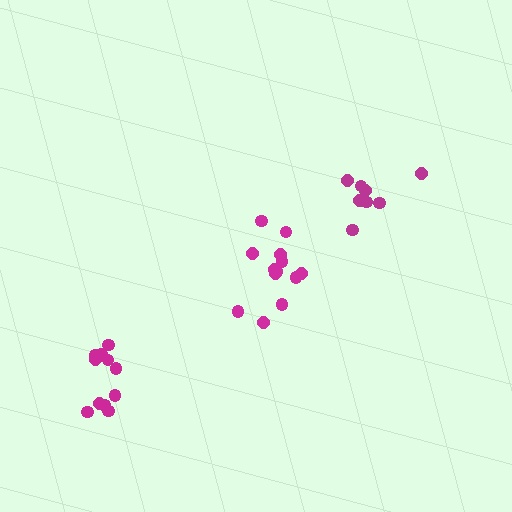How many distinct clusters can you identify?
There are 3 distinct clusters.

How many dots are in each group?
Group 1: 13 dots, Group 2: 8 dots, Group 3: 11 dots (32 total).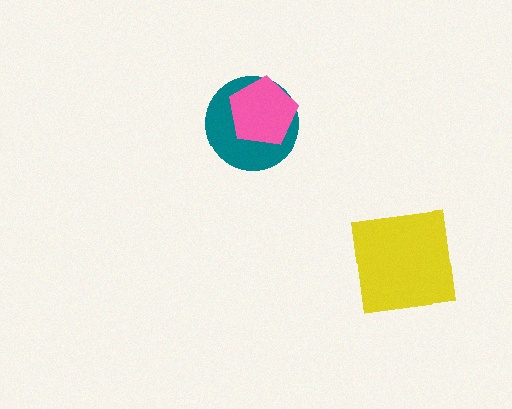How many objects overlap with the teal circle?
1 object overlaps with the teal circle.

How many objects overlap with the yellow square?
0 objects overlap with the yellow square.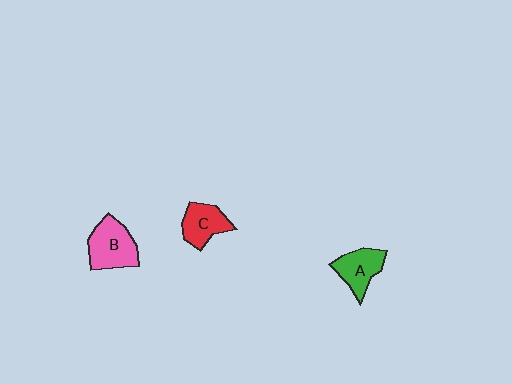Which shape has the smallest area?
Shape C (red).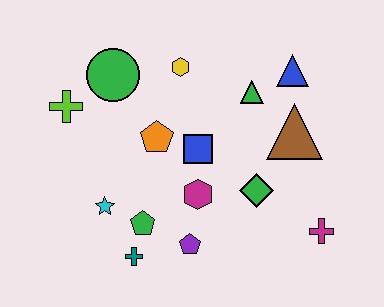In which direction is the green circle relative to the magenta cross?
The green circle is to the left of the magenta cross.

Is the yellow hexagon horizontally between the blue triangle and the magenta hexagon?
No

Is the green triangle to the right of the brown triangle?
No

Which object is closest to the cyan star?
The green pentagon is closest to the cyan star.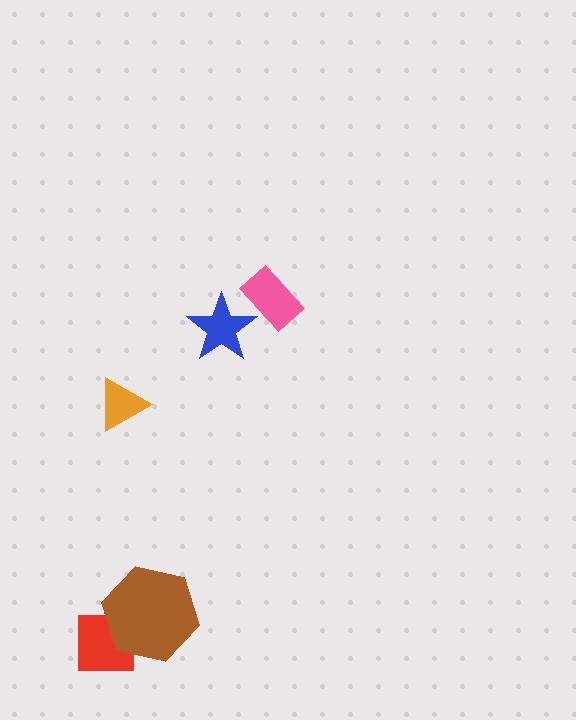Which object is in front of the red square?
The brown hexagon is in front of the red square.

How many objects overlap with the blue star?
1 object overlaps with the blue star.